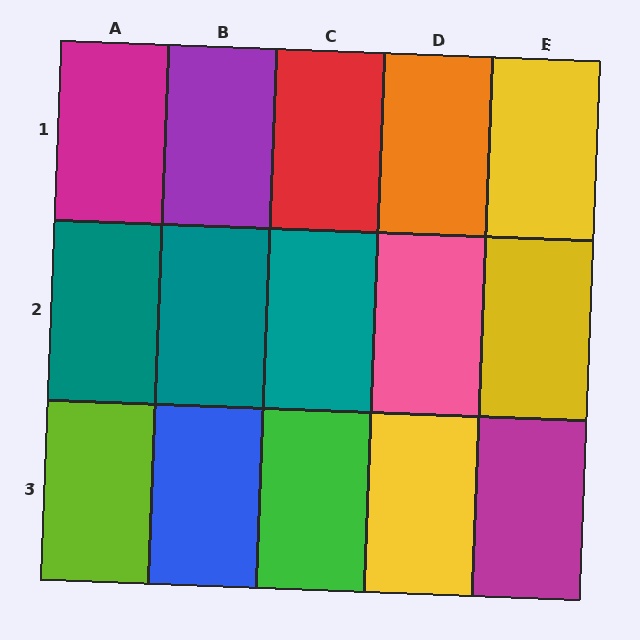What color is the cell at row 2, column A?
Teal.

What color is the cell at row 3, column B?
Blue.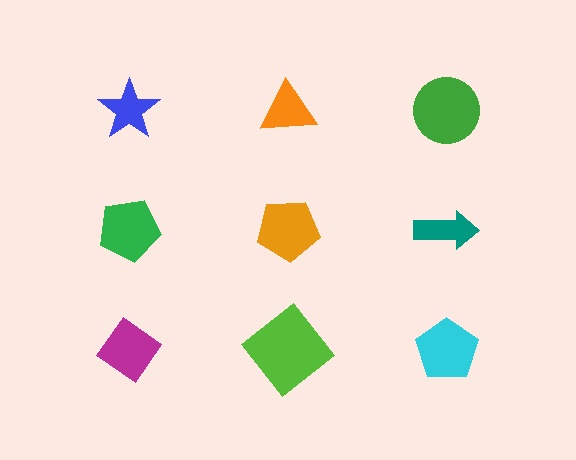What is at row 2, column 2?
An orange pentagon.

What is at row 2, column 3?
A teal arrow.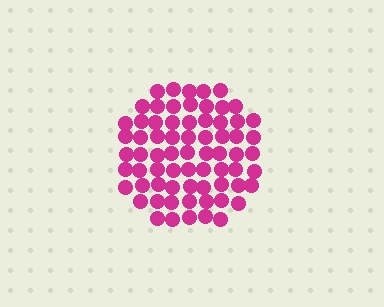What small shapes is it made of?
It is made of small circles.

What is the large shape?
The large shape is a circle.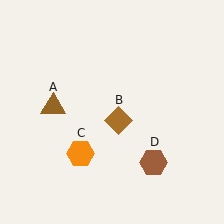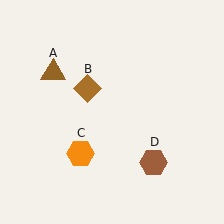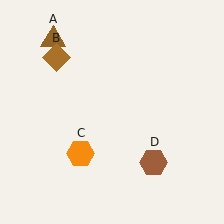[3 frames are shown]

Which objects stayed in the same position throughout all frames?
Orange hexagon (object C) and brown hexagon (object D) remained stationary.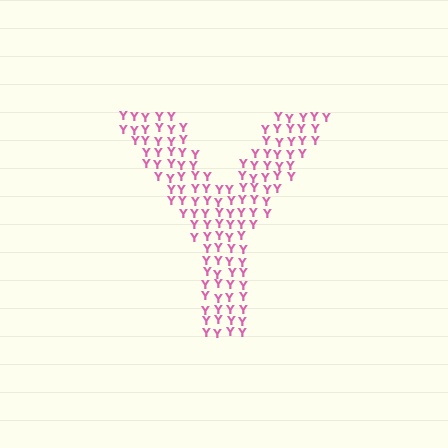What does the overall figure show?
The overall figure shows the letter Y.